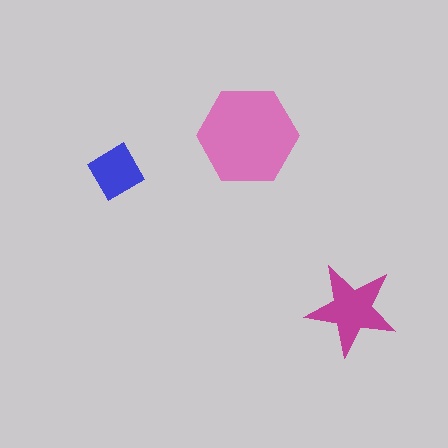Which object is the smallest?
The blue diamond.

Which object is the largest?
The pink hexagon.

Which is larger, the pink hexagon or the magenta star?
The pink hexagon.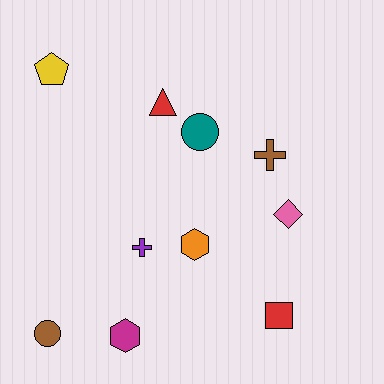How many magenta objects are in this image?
There is 1 magenta object.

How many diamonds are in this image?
There is 1 diamond.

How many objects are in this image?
There are 10 objects.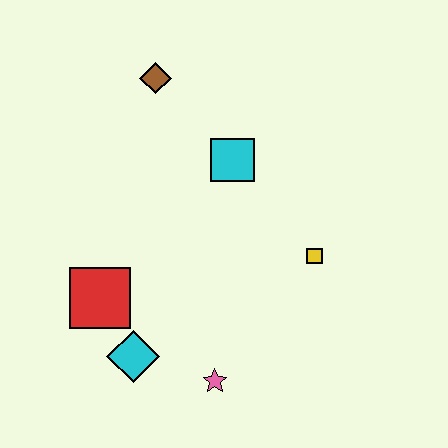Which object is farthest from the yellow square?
The brown diamond is farthest from the yellow square.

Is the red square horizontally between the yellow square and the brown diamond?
No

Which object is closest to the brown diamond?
The cyan square is closest to the brown diamond.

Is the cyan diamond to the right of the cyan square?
No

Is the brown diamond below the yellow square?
No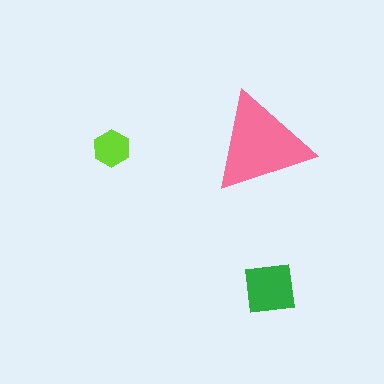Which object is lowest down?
The green square is bottommost.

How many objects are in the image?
There are 3 objects in the image.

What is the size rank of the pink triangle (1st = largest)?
1st.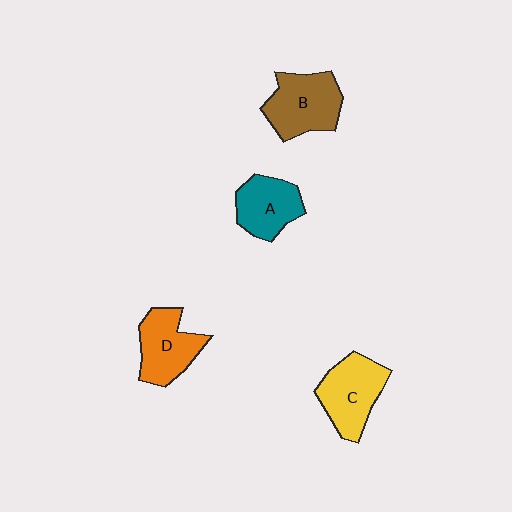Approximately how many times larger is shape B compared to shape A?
Approximately 1.2 times.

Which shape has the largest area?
Shape B (brown).